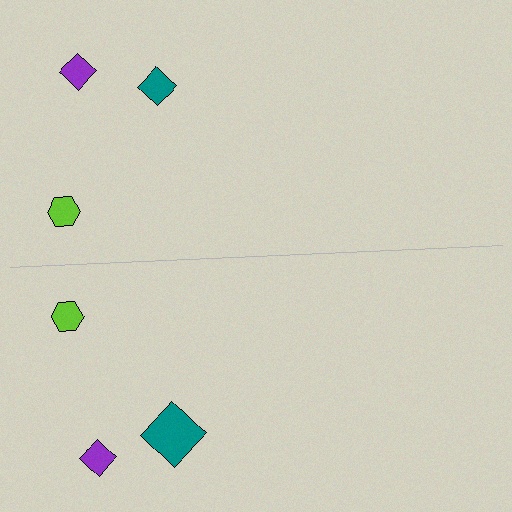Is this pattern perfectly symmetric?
No, the pattern is not perfectly symmetric. The teal diamond on the bottom side has a different size than its mirror counterpart.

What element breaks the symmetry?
The teal diamond on the bottom side has a different size than its mirror counterpart.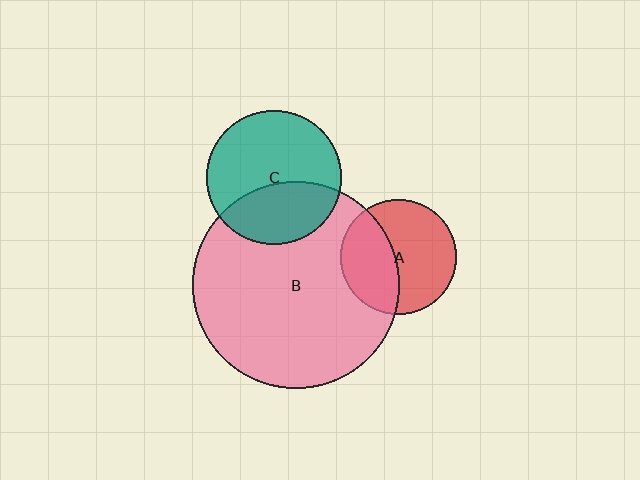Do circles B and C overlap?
Yes.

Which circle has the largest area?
Circle B (pink).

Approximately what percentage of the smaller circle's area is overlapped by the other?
Approximately 40%.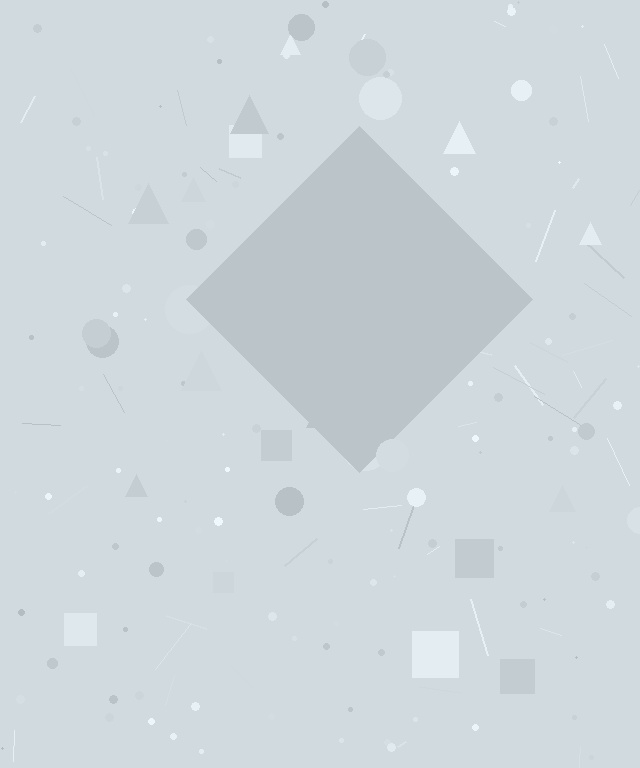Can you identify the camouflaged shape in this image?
The camouflaged shape is a diamond.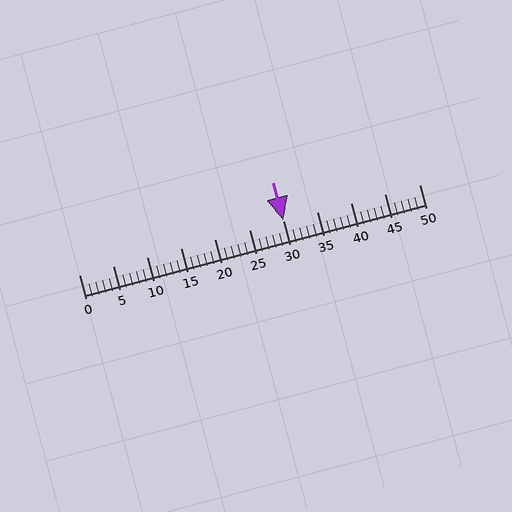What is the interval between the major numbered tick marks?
The major tick marks are spaced 5 units apart.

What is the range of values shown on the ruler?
The ruler shows values from 0 to 50.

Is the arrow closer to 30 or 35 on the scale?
The arrow is closer to 30.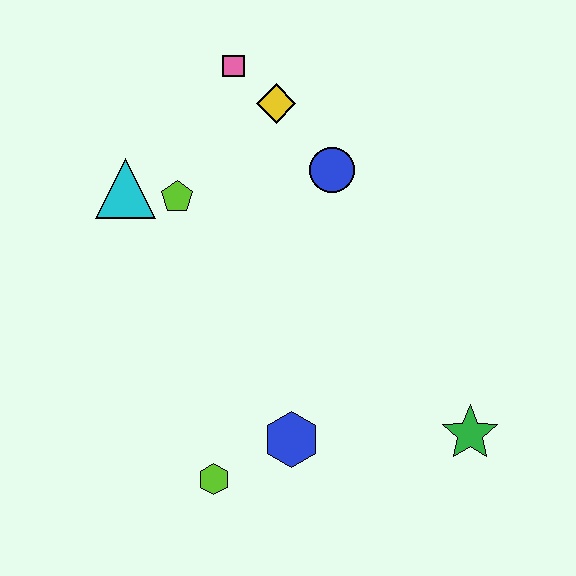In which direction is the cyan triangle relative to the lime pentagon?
The cyan triangle is to the left of the lime pentagon.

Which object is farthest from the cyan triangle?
The green star is farthest from the cyan triangle.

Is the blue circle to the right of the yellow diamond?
Yes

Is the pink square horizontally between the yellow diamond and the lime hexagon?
Yes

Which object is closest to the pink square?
The yellow diamond is closest to the pink square.